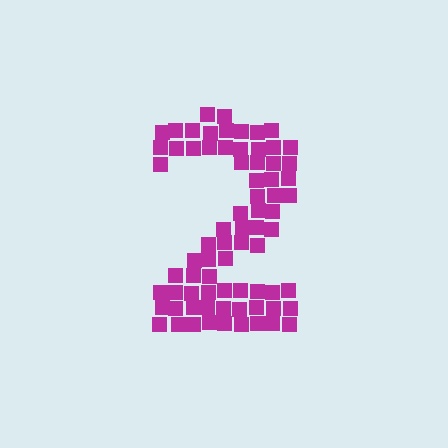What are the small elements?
The small elements are squares.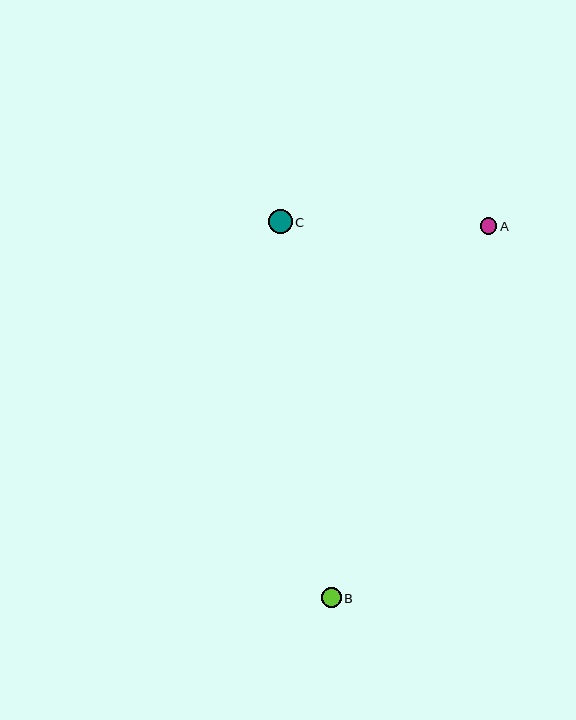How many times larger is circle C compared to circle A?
Circle C is approximately 1.4 times the size of circle A.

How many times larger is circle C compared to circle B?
Circle C is approximately 1.2 times the size of circle B.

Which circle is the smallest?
Circle A is the smallest with a size of approximately 16 pixels.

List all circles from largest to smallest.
From largest to smallest: C, B, A.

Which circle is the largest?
Circle C is the largest with a size of approximately 24 pixels.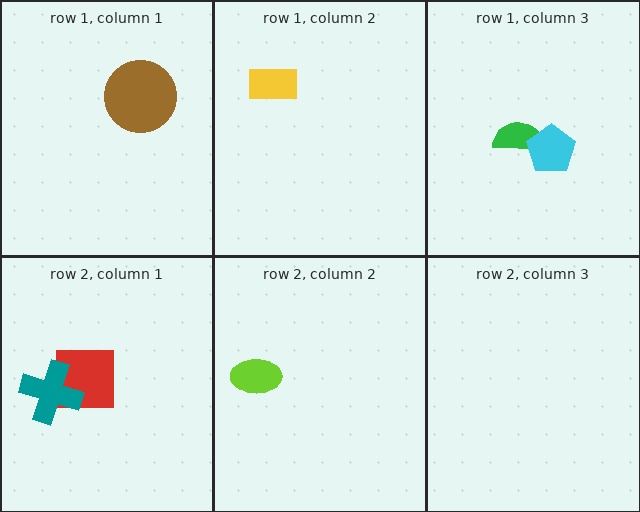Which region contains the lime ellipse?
The row 2, column 2 region.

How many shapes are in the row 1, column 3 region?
2.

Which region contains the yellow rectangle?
The row 1, column 2 region.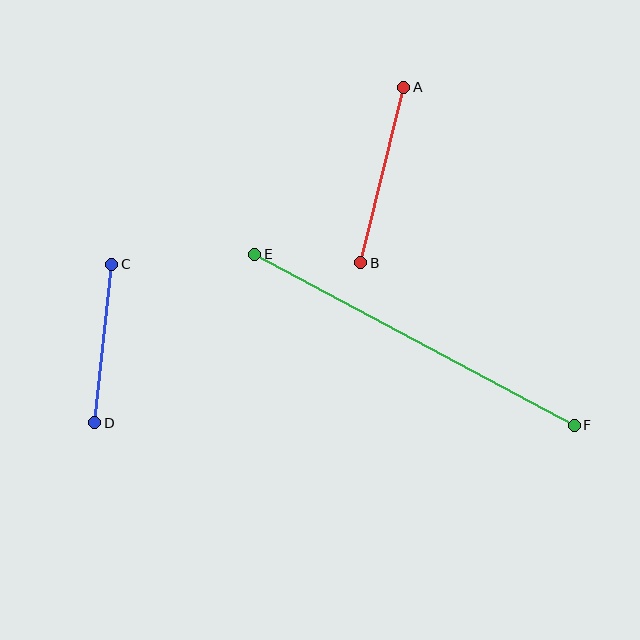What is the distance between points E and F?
The distance is approximately 362 pixels.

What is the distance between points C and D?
The distance is approximately 159 pixels.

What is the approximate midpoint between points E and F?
The midpoint is at approximately (414, 340) pixels.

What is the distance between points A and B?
The distance is approximately 181 pixels.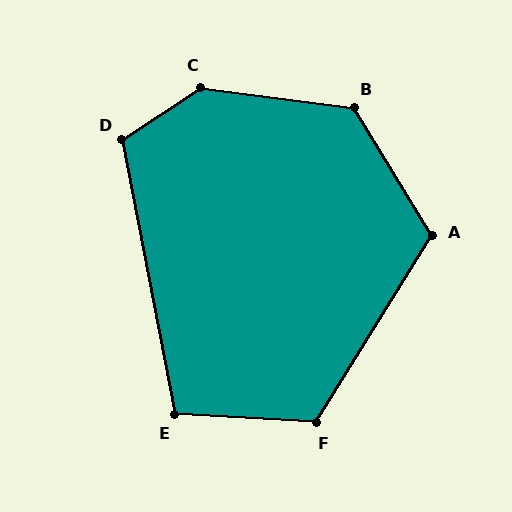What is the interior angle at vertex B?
Approximately 129 degrees (obtuse).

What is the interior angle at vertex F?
Approximately 118 degrees (obtuse).